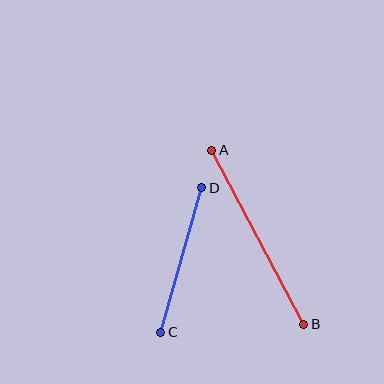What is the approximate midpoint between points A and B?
The midpoint is at approximately (258, 237) pixels.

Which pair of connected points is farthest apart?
Points A and B are farthest apart.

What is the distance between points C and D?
The distance is approximately 150 pixels.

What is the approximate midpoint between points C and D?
The midpoint is at approximately (181, 260) pixels.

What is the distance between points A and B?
The distance is approximately 197 pixels.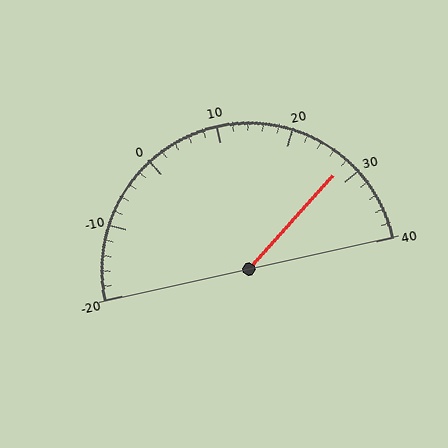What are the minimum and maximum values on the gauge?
The gauge ranges from -20 to 40.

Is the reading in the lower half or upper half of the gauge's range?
The reading is in the upper half of the range (-20 to 40).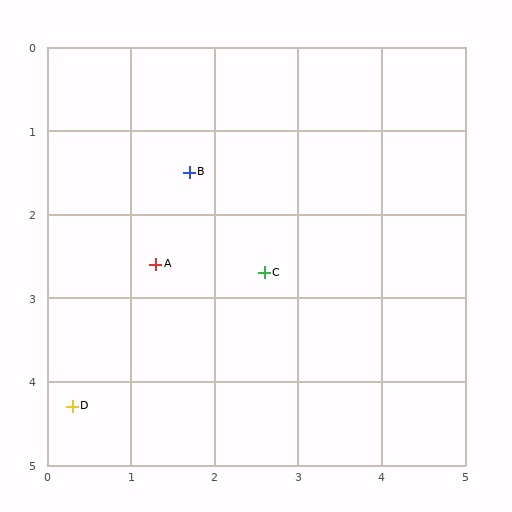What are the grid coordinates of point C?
Point C is at approximately (2.6, 2.7).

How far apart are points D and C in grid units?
Points D and C are about 2.8 grid units apart.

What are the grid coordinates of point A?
Point A is at approximately (1.3, 2.6).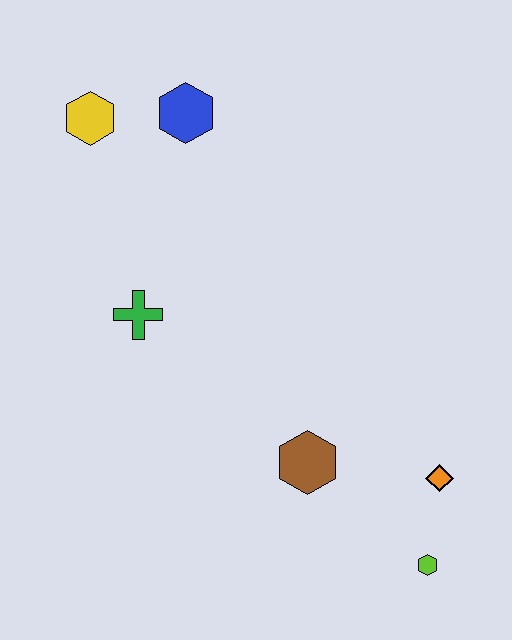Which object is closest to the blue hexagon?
The yellow hexagon is closest to the blue hexagon.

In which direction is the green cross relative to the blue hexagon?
The green cross is below the blue hexagon.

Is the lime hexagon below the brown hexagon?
Yes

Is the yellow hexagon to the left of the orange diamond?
Yes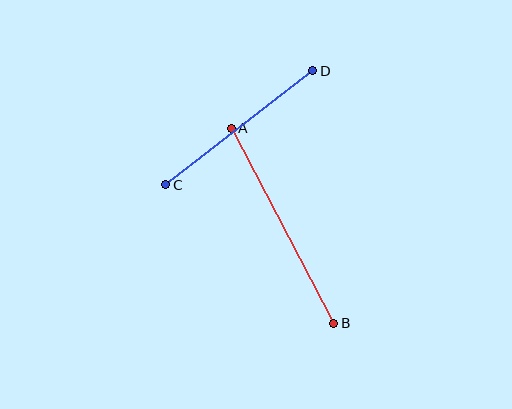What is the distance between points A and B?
The distance is approximately 220 pixels.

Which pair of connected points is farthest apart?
Points A and B are farthest apart.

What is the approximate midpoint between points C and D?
The midpoint is at approximately (239, 128) pixels.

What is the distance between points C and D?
The distance is approximately 186 pixels.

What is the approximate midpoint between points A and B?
The midpoint is at approximately (282, 226) pixels.